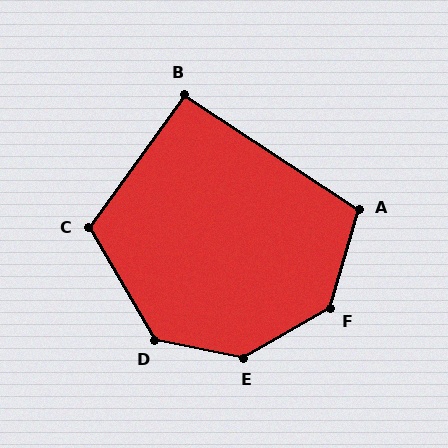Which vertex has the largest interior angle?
E, at approximately 139 degrees.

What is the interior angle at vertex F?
Approximately 136 degrees (obtuse).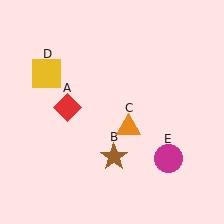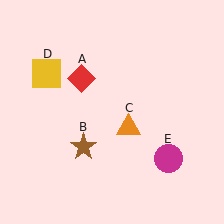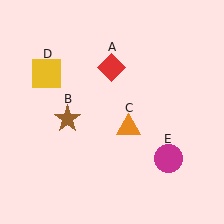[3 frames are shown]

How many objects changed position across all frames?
2 objects changed position: red diamond (object A), brown star (object B).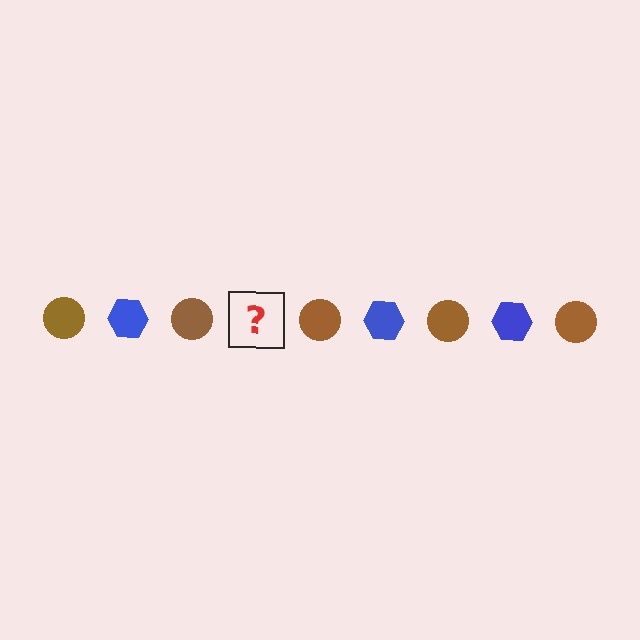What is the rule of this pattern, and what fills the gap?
The rule is that the pattern alternates between brown circle and blue hexagon. The gap should be filled with a blue hexagon.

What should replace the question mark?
The question mark should be replaced with a blue hexagon.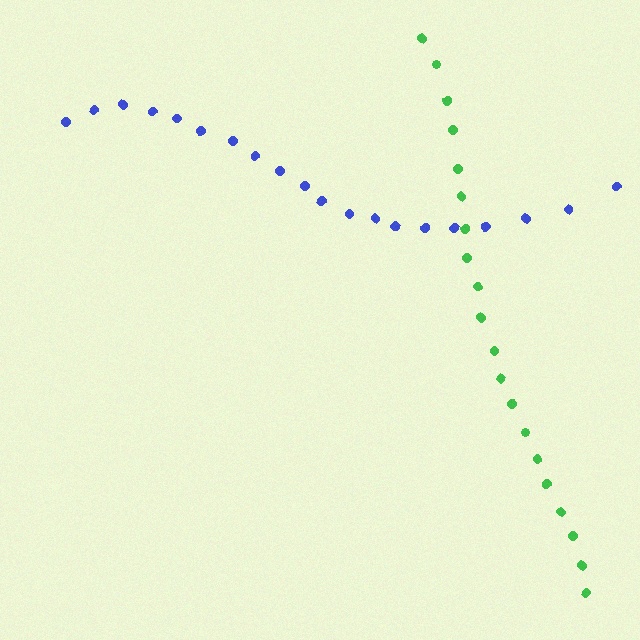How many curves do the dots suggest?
There are 2 distinct paths.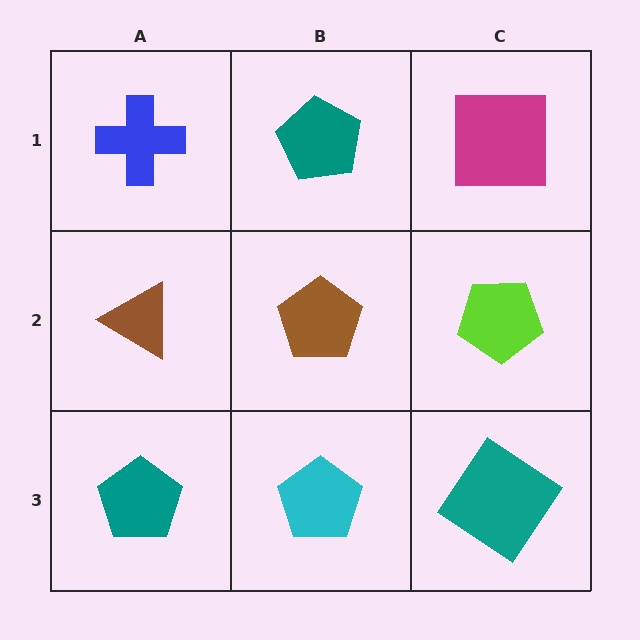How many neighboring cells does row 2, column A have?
3.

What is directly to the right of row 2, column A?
A brown pentagon.